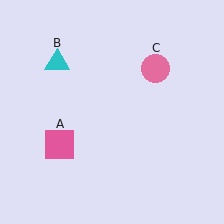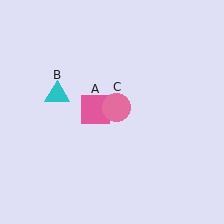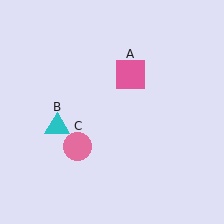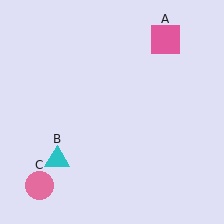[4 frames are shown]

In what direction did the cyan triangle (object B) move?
The cyan triangle (object B) moved down.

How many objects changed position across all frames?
3 objects changed position: pink square (object A), cyan triangle (object B), pink circle (object C).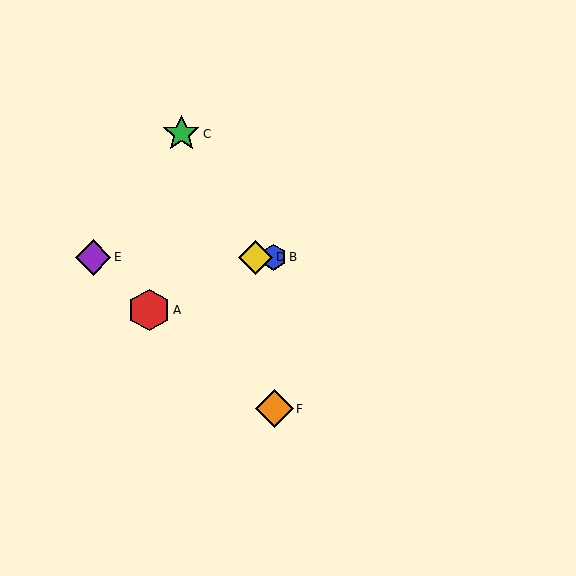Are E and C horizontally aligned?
No, E is at y≈257 and C is at y≈134.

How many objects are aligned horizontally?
3 objects (B, D, E) are aligned horizontally.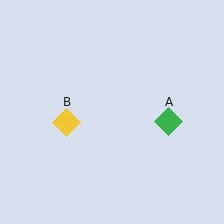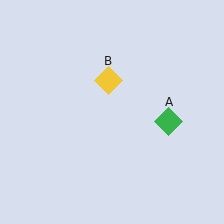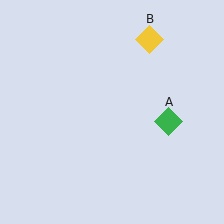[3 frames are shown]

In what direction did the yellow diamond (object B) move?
The yellow diamond (object B) moved up and to the right.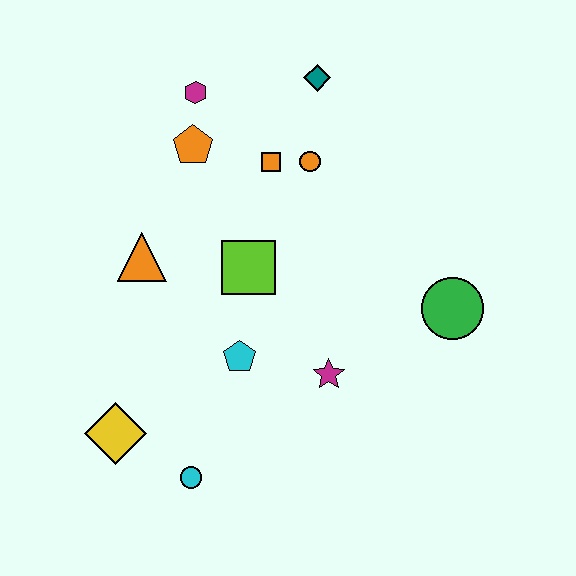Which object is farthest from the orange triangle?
The green circle is farthest from the orange triangle.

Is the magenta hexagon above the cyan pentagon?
Yes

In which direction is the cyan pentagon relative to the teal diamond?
The cyan pentagon is below the teal diamond.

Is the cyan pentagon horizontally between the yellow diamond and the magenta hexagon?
No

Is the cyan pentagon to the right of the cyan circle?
Yes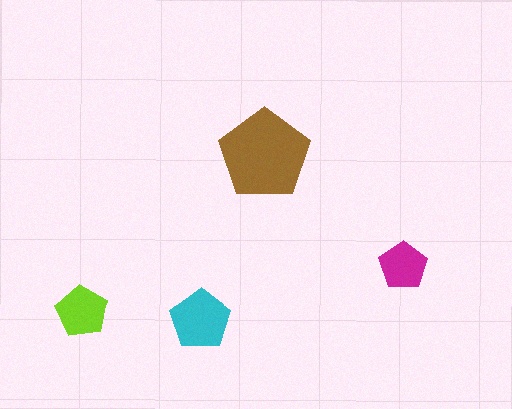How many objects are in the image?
There are 4 objects in the image.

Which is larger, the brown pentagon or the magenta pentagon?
The brown one.